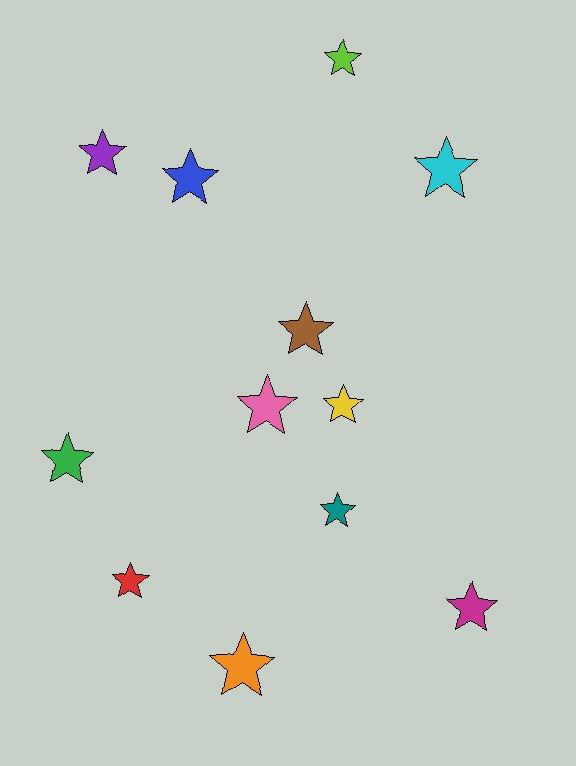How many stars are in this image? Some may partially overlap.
There are 12 stars.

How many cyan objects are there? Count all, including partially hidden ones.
There is 1 cyan object.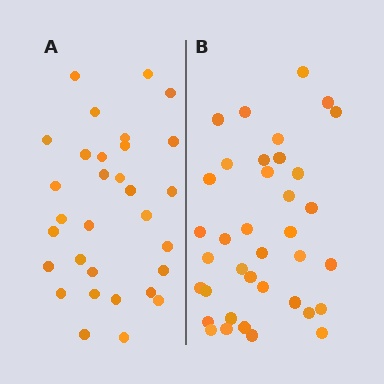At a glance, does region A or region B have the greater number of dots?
Region B (the right region) has more dots.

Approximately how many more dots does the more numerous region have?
Region B has about 6 more dots than region A.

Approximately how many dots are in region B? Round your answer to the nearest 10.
About 40 dots. (The exact count is 37, which rounds to 40.)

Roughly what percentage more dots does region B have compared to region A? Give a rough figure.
About 20% more.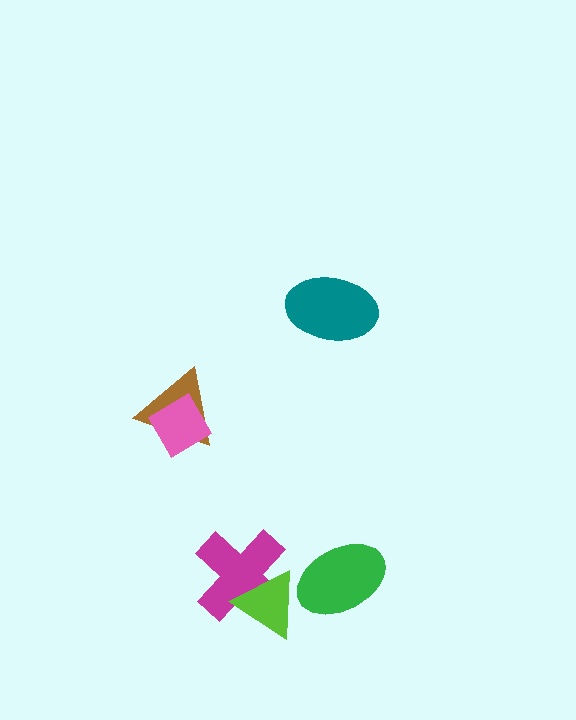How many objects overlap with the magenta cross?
1 object overlaps with the magenta cross.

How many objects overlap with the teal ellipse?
0 objects overlap with the teal ellipse.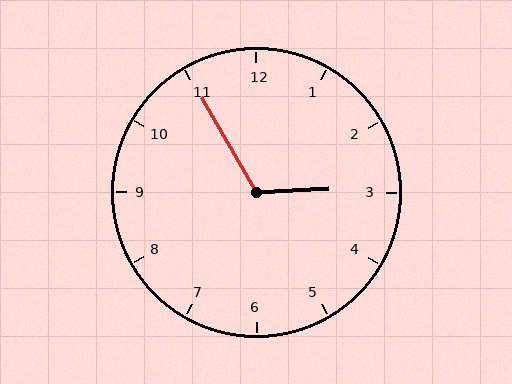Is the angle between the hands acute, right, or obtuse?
It is obtuse.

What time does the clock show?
2:55.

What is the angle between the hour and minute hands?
Approximately 118 degrees.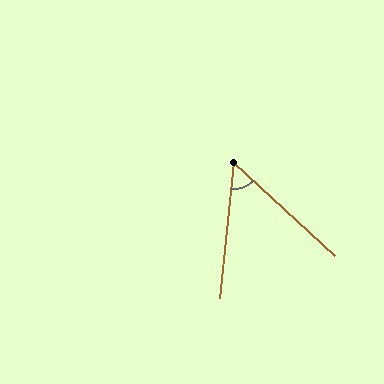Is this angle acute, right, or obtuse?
It is acute.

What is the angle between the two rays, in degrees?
Approximately 53 degrees.